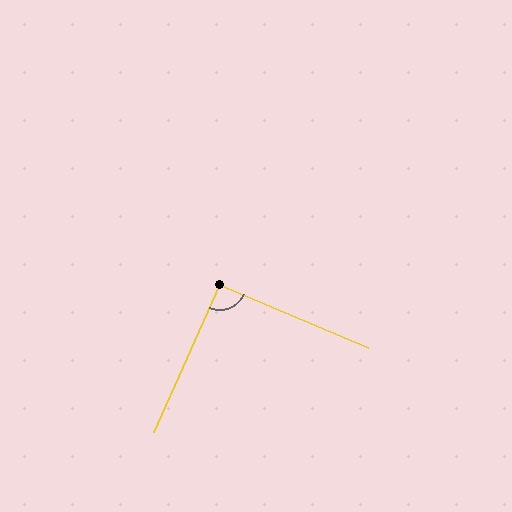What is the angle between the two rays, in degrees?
Approximately 91 degrees.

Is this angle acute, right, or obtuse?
It is approximately a right angle.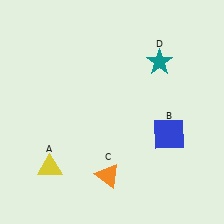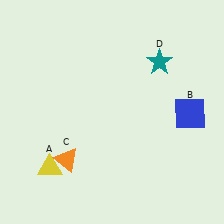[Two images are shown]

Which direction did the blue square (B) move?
The blue square (B) moved right.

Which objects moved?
The objects that moved are: the blue square (B), the orange triangle (C).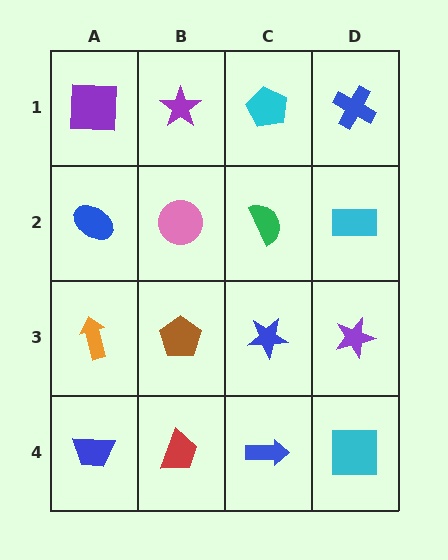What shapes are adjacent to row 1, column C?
A green semicircle (row 2, column C), a purple star (row 1, column B), a blue cross (row 1, column D).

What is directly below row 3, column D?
A cyan square.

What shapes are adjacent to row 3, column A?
A blue ellipse (row 2, column A), a blue trapezoid (row 4, column A), a brown pentagon (row 3, column B).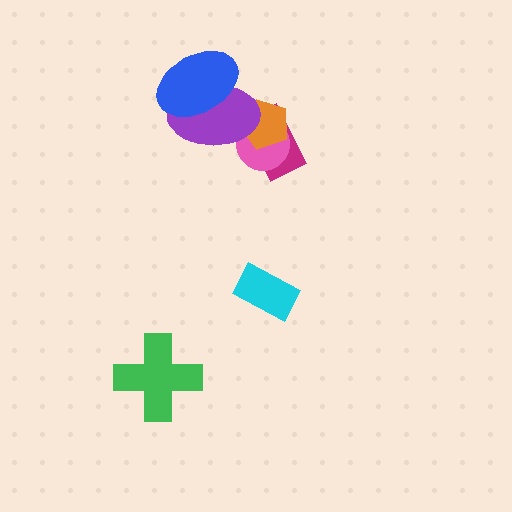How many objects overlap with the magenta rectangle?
3 objects overlap with the magenta rectangle.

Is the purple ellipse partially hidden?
Yes, it is partially covered by another shape.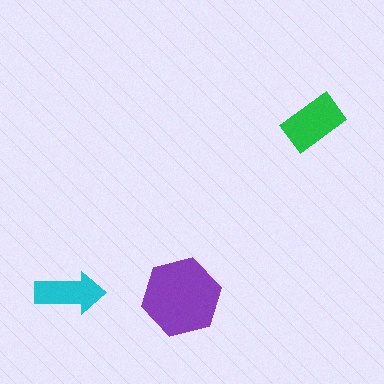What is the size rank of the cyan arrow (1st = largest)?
3rd.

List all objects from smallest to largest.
The cyan arrow, the green rectangle, the purple hexagon.